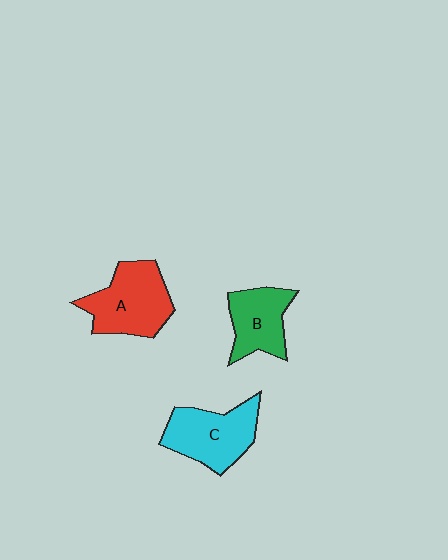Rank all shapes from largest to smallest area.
From largest to smallest: A (red), C (cyan), B (green).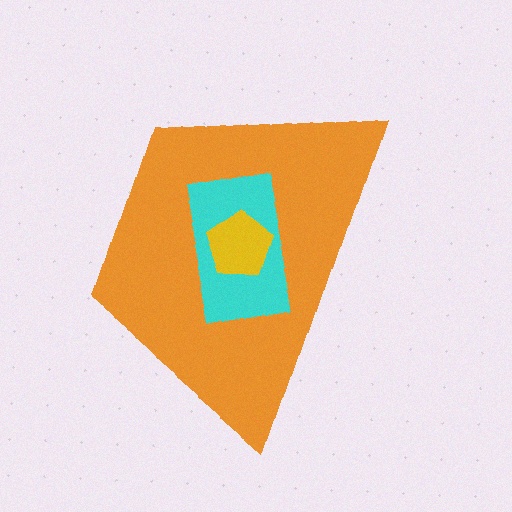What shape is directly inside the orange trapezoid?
The cyan rectangle.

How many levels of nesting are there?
3.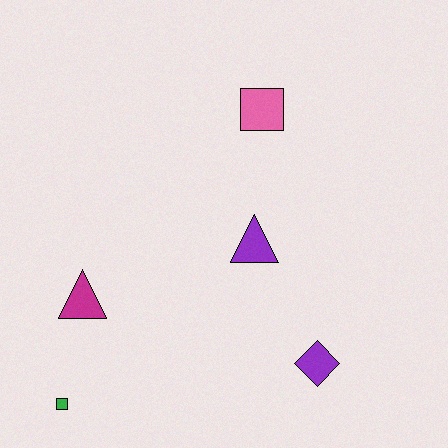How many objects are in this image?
There are 5 objects.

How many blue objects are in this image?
There are no blue objects.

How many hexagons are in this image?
There are no hexagons.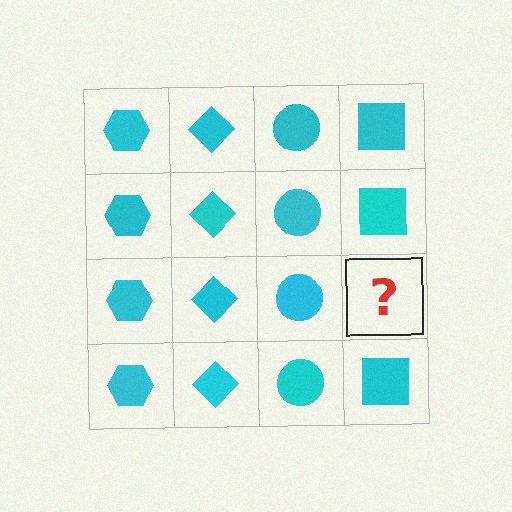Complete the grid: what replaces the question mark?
The question mark should be replaced with a cyan square.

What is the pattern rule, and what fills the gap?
The rule is that each column has a consistent shape. The gap should be filled with a cyan square.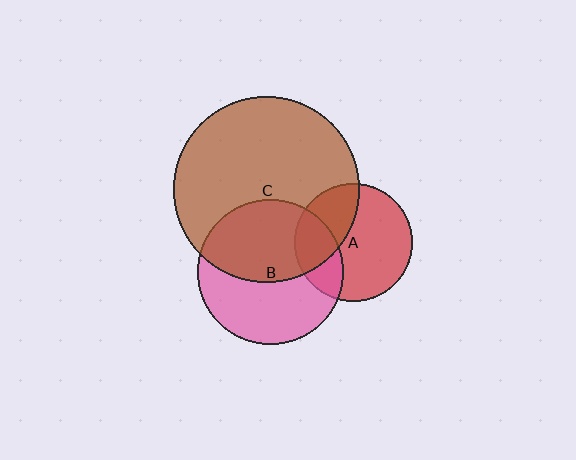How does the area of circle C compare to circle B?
Approximately 1.6 times.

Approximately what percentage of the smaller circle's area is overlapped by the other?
Approximately 25%.